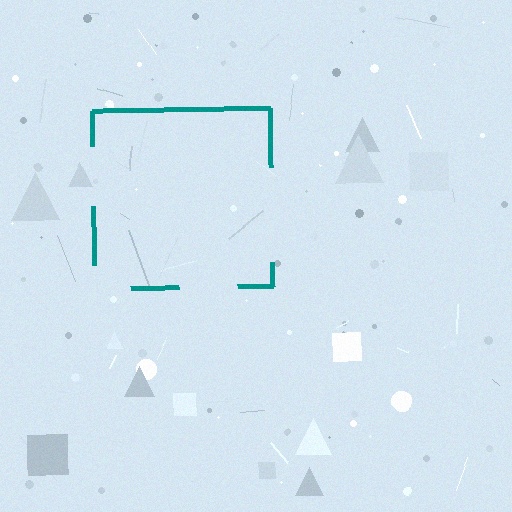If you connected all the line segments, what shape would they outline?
They would outline a square.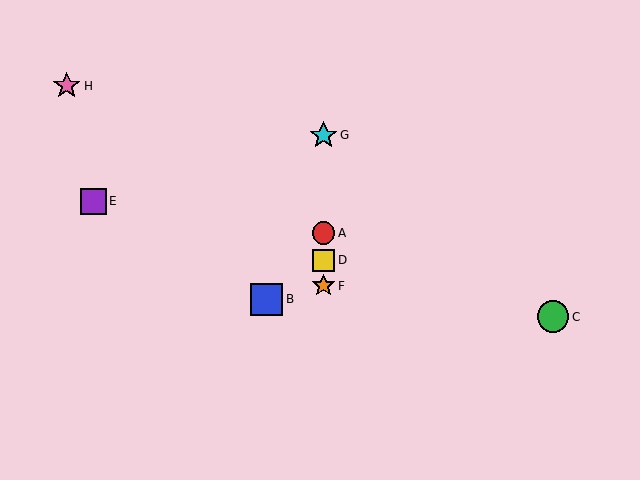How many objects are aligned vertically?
4 objects (A, D, F, G) are aligned vertically.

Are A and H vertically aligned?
No, A is at x≈323 and H is at x≈67.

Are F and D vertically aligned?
Yes, both are at x≈323.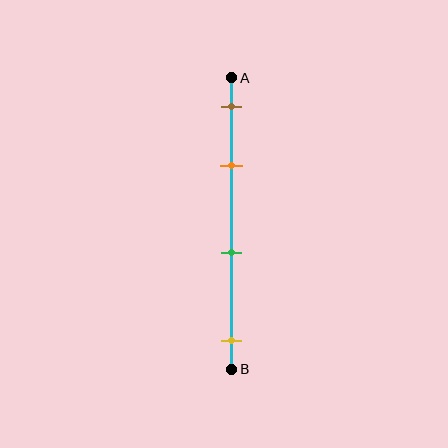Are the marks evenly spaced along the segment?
No, the marks are not evenly spaced.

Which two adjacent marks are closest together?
The brown and orange marks are the closest adjacent pair.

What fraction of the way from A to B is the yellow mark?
The yellow mark is approximately 90% (0.9) of the way from A to B.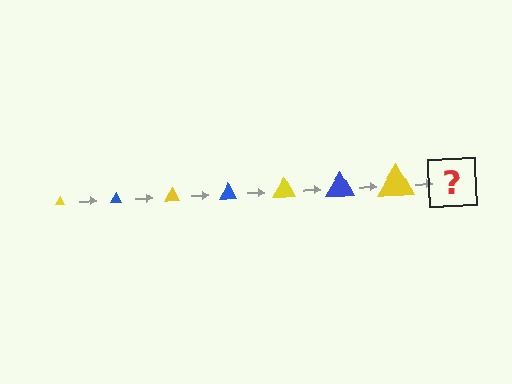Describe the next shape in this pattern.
It should be a blue triangle, larger than the previous one.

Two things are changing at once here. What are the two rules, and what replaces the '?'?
The two rules are that the triangle grows larger each step and the color cycles through yellow and blue. The '?' should be a blue triangle, larger than the previous one.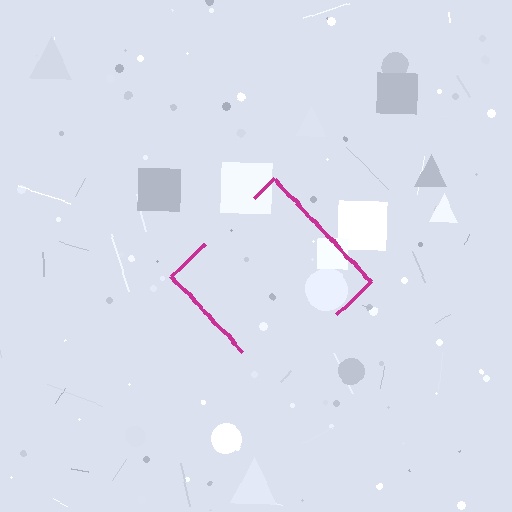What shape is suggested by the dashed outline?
The dashed outline suggests a diamond.